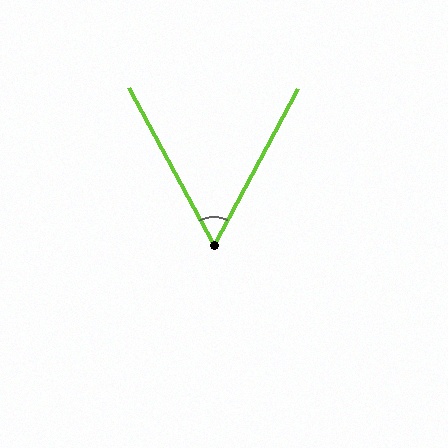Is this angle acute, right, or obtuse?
It is acute.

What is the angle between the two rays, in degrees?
Approximately 57 degrees.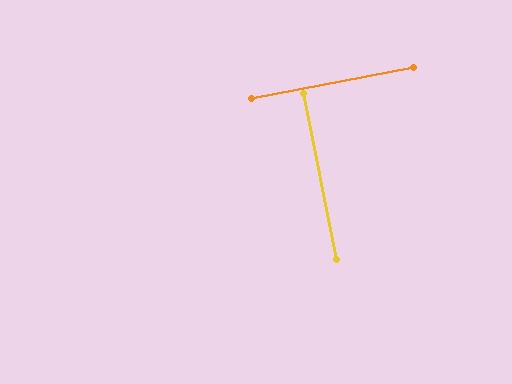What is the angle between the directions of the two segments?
Approximately 90 degrees.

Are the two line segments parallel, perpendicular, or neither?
Perpendicular — they meet at approximately 90°.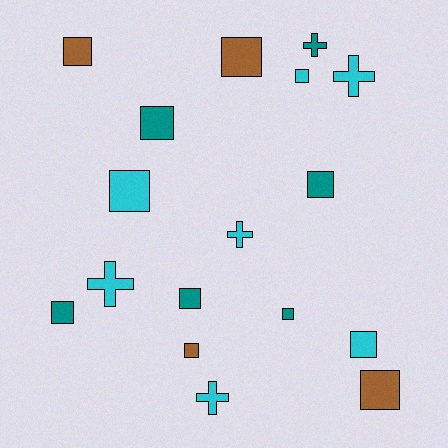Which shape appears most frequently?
Square, with 12 objects.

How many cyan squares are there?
There are 3 cyan squares.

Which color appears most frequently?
Cyan, with 7 objects.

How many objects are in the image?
There are 17 objects.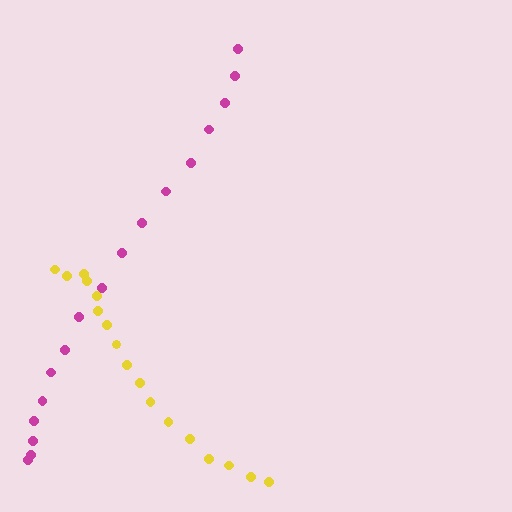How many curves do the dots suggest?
There are 2 distinct paths.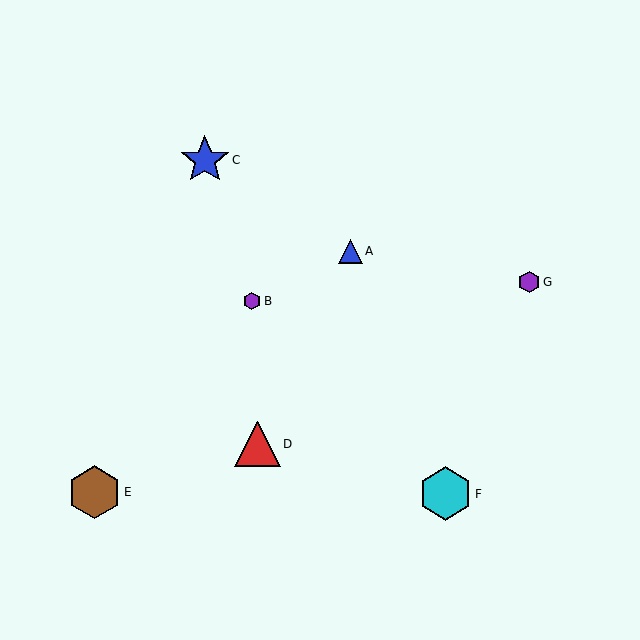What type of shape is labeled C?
Shape C is a blue star.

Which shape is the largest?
The cyan hexagon (labeled F) is the largest.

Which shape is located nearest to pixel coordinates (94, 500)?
The brown hexagon (labeled E) at (95, 492) is nearest to that location.